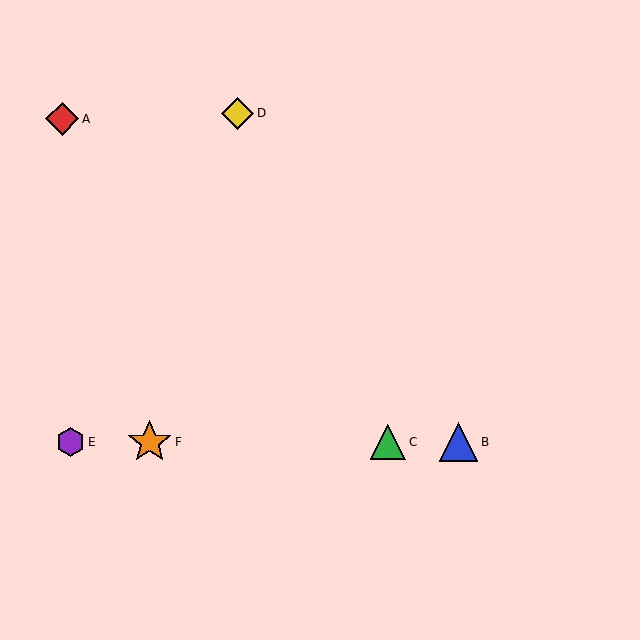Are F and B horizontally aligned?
Yes, both are at y≈442.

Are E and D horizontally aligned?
No, E is at y≈442 and D is at y≈113.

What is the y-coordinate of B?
Object B is at y≈442.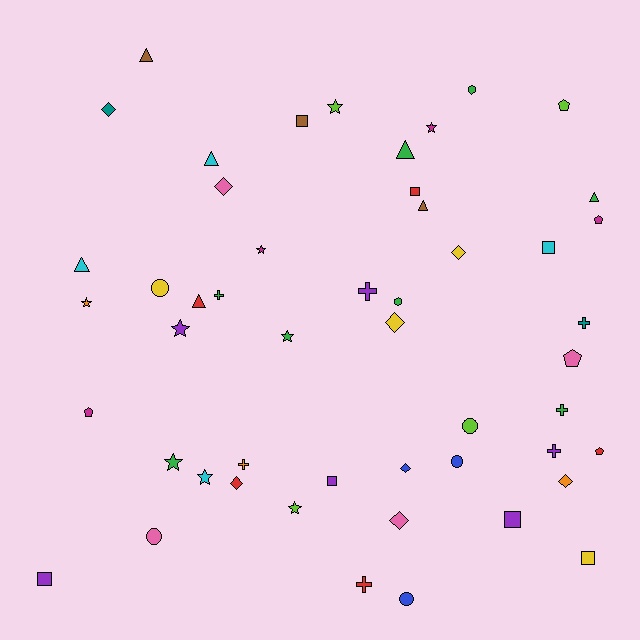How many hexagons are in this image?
There are 2 hexagons.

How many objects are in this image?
There are 50 objects.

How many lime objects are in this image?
There are 4 lime objects.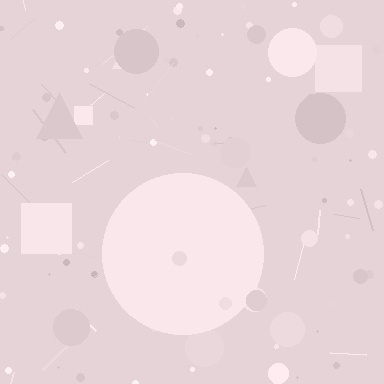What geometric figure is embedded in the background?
A circle is embedded in the background.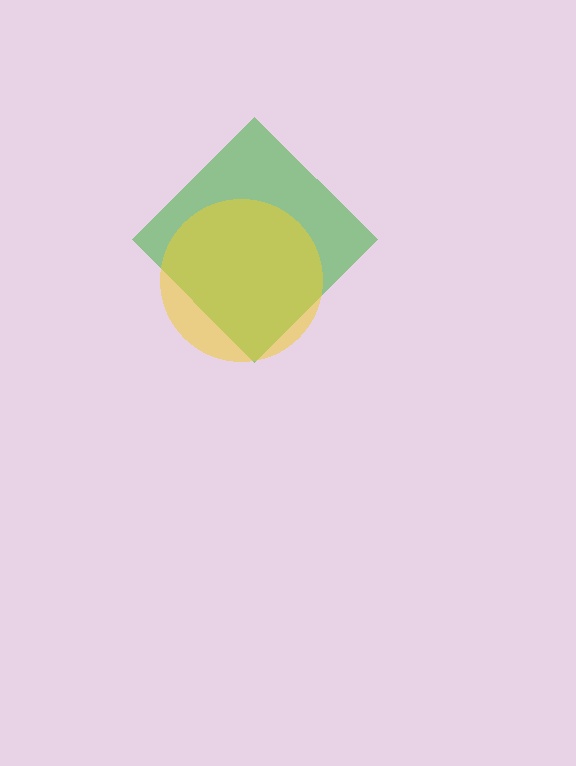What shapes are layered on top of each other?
The layered shapes are: a green diamond, a yellow circle.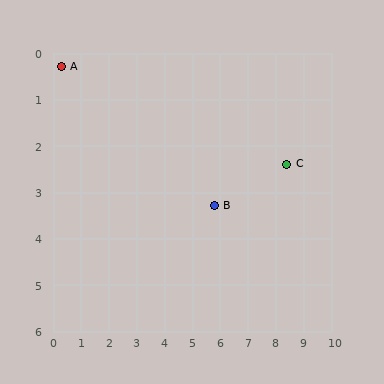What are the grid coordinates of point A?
Point A is at approximately (0.3, 0.3).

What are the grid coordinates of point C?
Point C is at approximately (8.4, 2.4).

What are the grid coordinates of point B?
Point B is at approximately (5.8, 3.3).